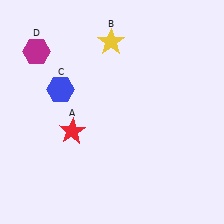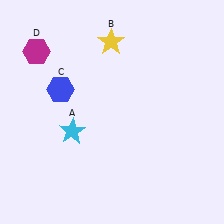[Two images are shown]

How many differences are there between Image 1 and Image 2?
There is 1 difference between the two images.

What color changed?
The star (A) changed from red in Image 1 to cyan in Image 2.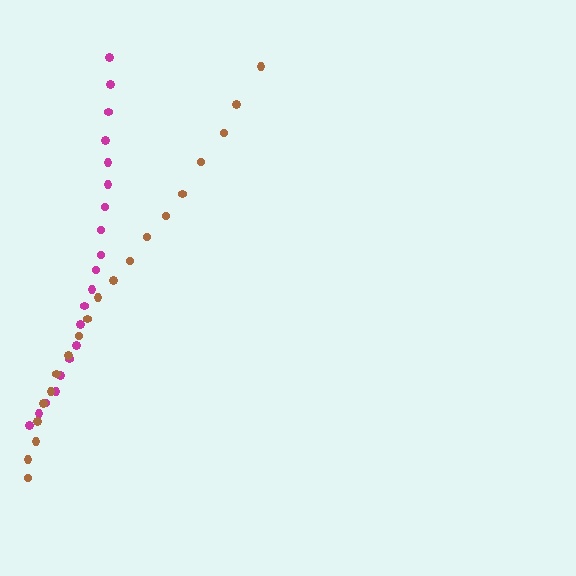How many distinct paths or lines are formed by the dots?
There are 2 distinct paths.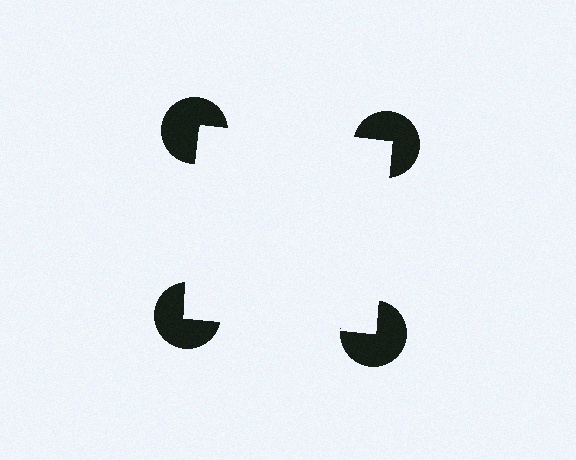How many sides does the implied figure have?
4 sides.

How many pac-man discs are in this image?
There are 4 — one at each vertex of the illusory square.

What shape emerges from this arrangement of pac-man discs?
An illusory square — its edges are inferred from the aligned wedge cuts in the pac-man discs, not physically drawn.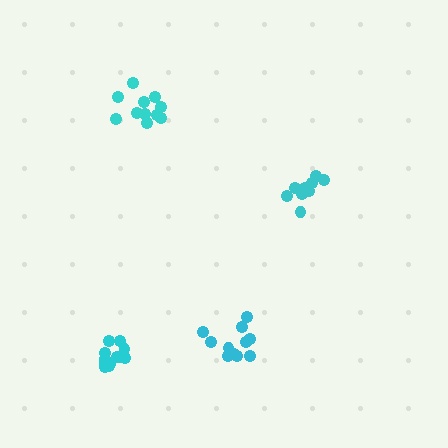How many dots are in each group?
Group 1: 12 dots, Group 2: 11 dots, Group 3: 11 dots, Group 4: 10 dots (44 total).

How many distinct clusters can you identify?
There are 4 distinct clusters.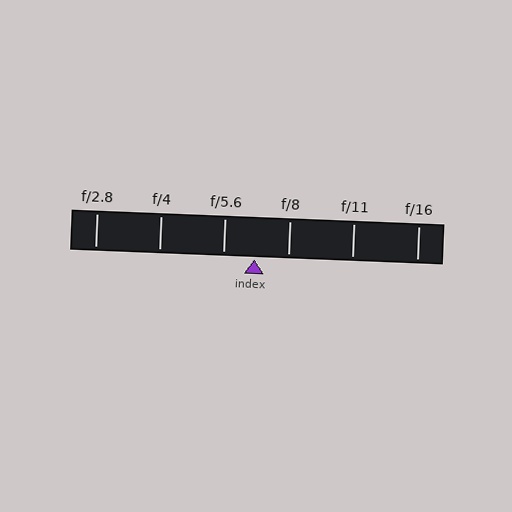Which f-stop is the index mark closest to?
The index mark is closest to f/5.6.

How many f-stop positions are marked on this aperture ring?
There are 6 f-stop positions marked.